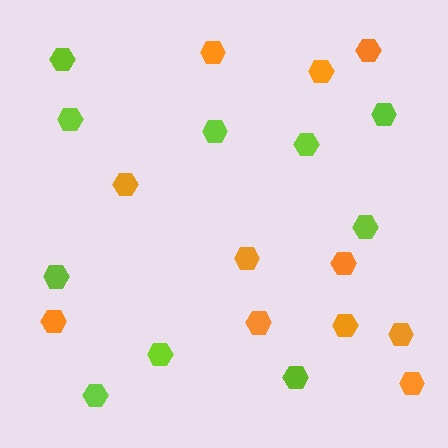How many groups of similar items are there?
There are 2 groups: one group of lime hexagons (10) and one group of orange hexagons (11).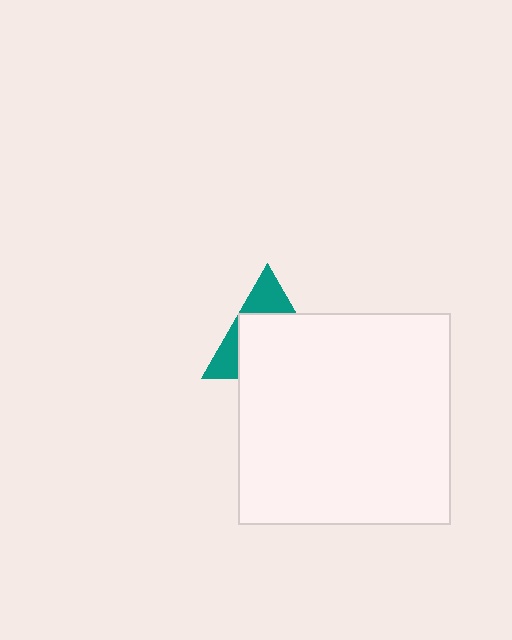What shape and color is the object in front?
The object in front is a white square.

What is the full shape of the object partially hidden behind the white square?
The partially hidden object is a teal triangle.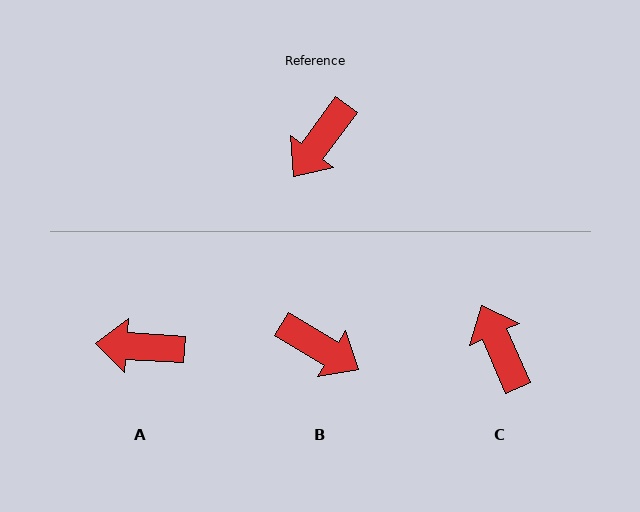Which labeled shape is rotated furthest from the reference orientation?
C, about 120 degrees away.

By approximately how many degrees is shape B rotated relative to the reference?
Approximately 95 degrees counter-clockwise.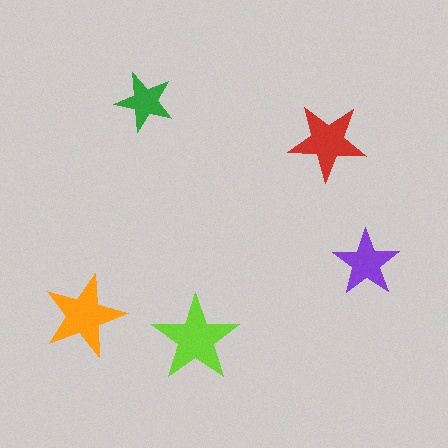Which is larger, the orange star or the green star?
The orange one.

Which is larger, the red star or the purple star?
The red one.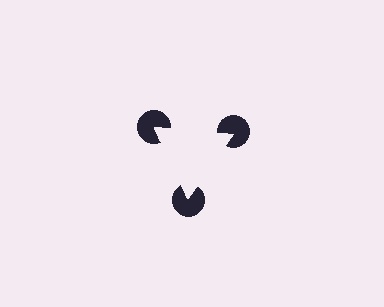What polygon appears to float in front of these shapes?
An illusory triangle — its edges are inferred from the aligned wedge cuts in the pac-man discs, not physically drawn.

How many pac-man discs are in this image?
There are 3 — one at each vertex of the illusory triangle.